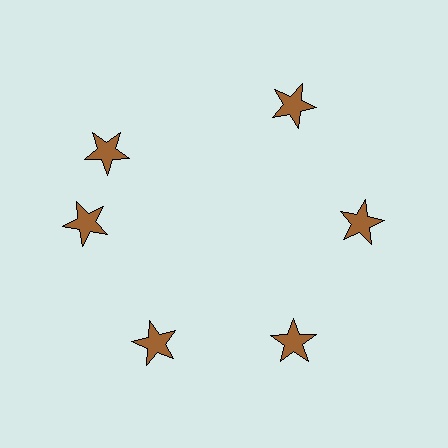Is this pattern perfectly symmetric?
No. The 6 brown stars are arranged in a ring, but one element near the 11 o'clock position is rotated out of alignment along the ring, breaking the 6-fold rotational symmetry.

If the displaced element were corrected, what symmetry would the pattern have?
It would have 6-fold rotational symmetry — the pattern would map onto itself every 60 degrees.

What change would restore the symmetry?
The symmetry would be restored by rotating it back into even spacing with its neighbors so that all 6 stars sit at equal angles and equal distance from the center.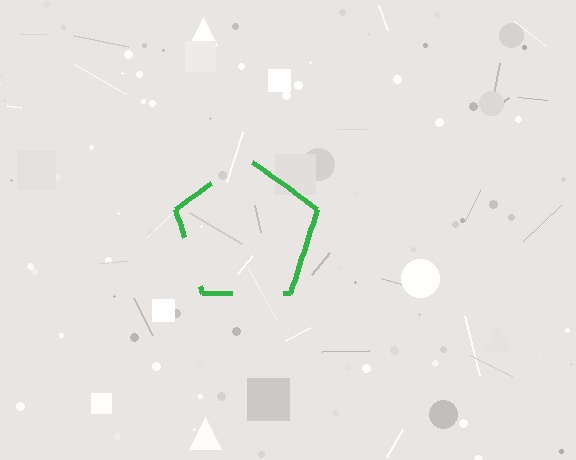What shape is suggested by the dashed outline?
The dashed outline suggests a pentagon.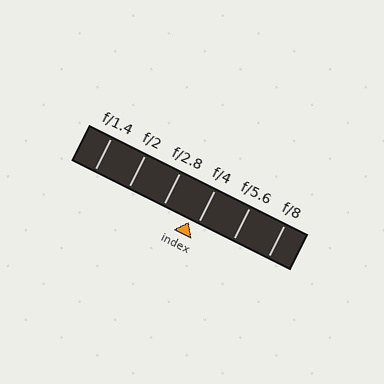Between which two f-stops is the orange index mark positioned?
The index mark is between f/2.8 and f/4.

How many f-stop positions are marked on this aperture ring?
There are 6 f-stop positions marked.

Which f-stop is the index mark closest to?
The index mark is closest to f/4.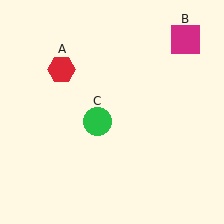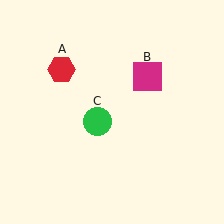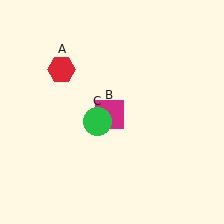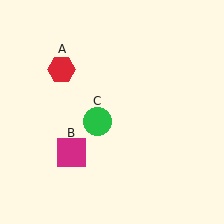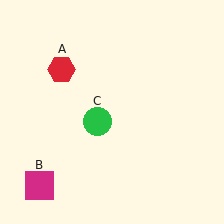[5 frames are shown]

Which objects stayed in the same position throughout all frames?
Red hexagon (object A) and green circle (object C) remained stationary.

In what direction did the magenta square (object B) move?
The magenta square (object B) moved down and to the left.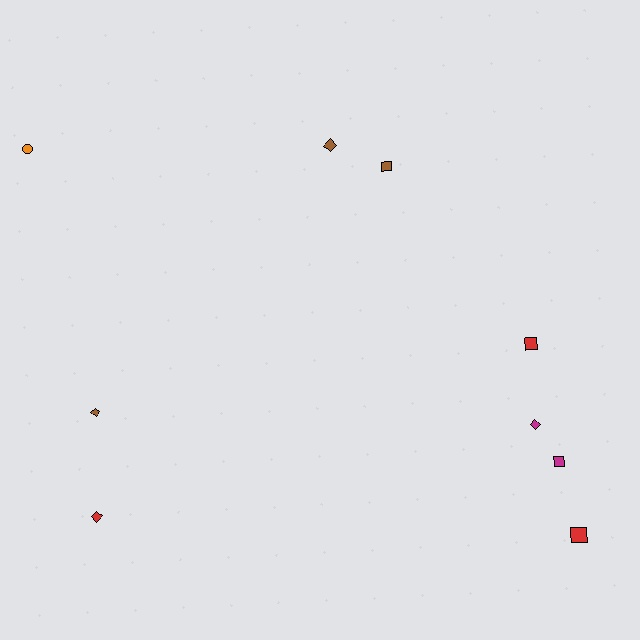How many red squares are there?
There are 2 red squares.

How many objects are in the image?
There are 9 objects.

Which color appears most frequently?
Brown, with 3 objects.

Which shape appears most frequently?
Diamond, with 4 objects.